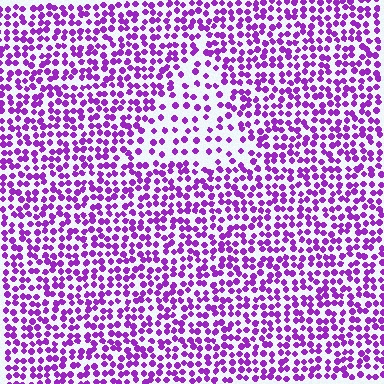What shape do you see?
I see a triangle.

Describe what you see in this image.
The image contains small purple elements arranged at two different densities. A triangle-shaped region is visible where the elements are less densely packed than the surrounding area.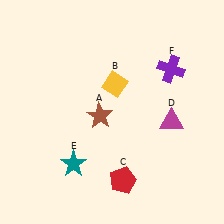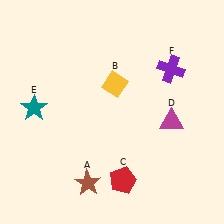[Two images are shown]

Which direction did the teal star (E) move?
The teal star (E) moved up.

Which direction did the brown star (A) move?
The brown star (A) moved down.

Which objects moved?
The objects that moved are: the brown star (A), the teal star (E).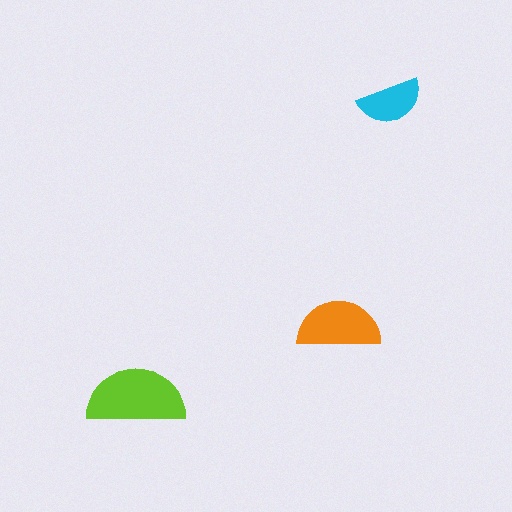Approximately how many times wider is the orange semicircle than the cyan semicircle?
About 1.5 times wider.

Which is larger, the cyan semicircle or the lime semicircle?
The lime one.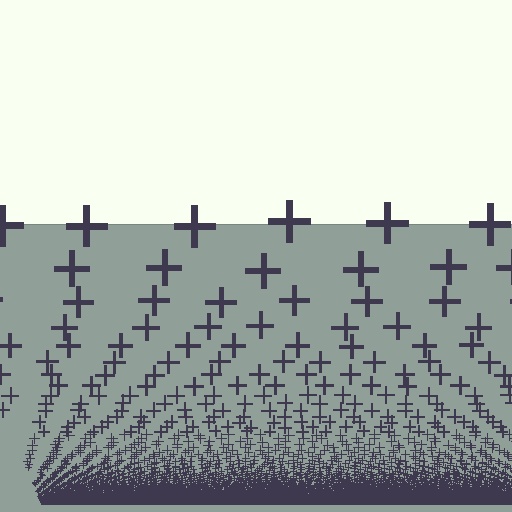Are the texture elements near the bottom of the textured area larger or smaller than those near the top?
Smaller. The gradient is inverted — elements near the bottom are smaller and denser.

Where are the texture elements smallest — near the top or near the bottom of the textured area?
Near the bottom.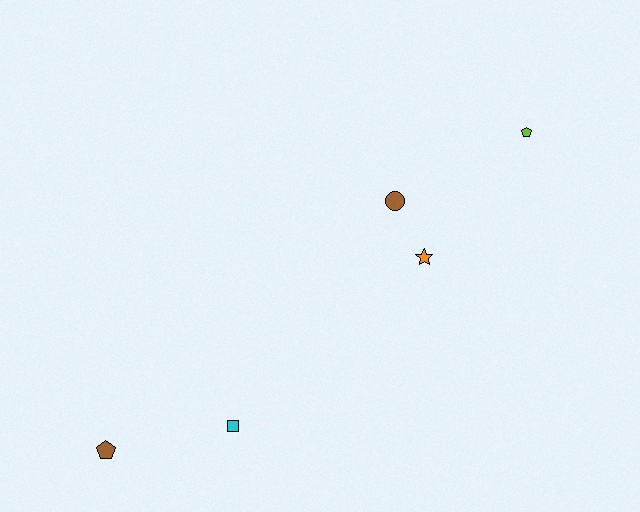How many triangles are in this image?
There are no triangles.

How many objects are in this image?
There are 5 objects.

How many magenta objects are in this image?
There are no magenta objects.